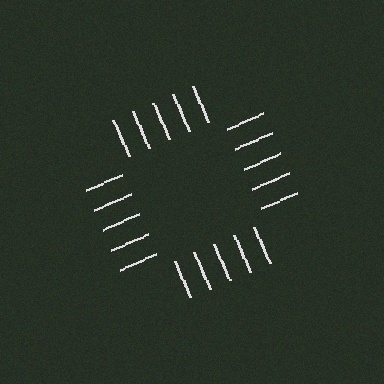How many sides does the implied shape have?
4 sides — the line-ends trace a square.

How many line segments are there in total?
20 — 5 along each of the 4 edges.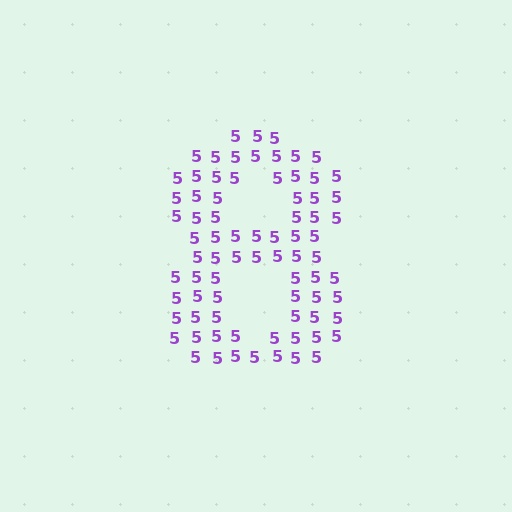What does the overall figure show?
The overall figure shows the digit 8.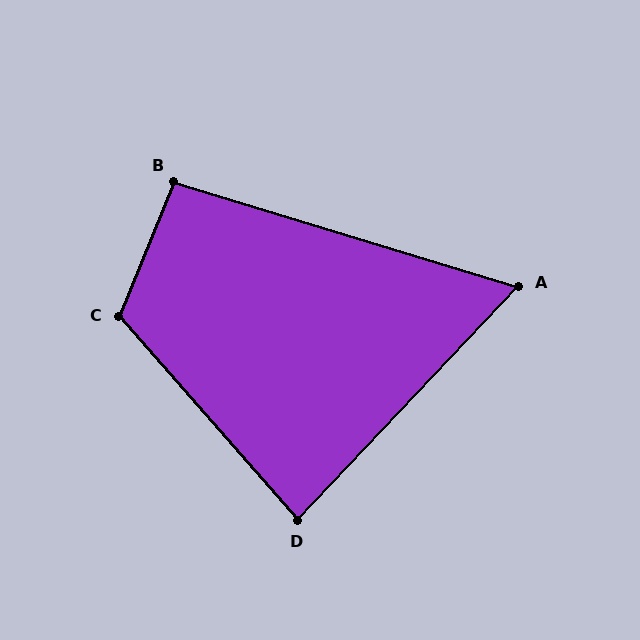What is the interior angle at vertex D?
Approximately 85 degrees (acute).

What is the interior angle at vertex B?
Approximately 95 degrees (obtuse).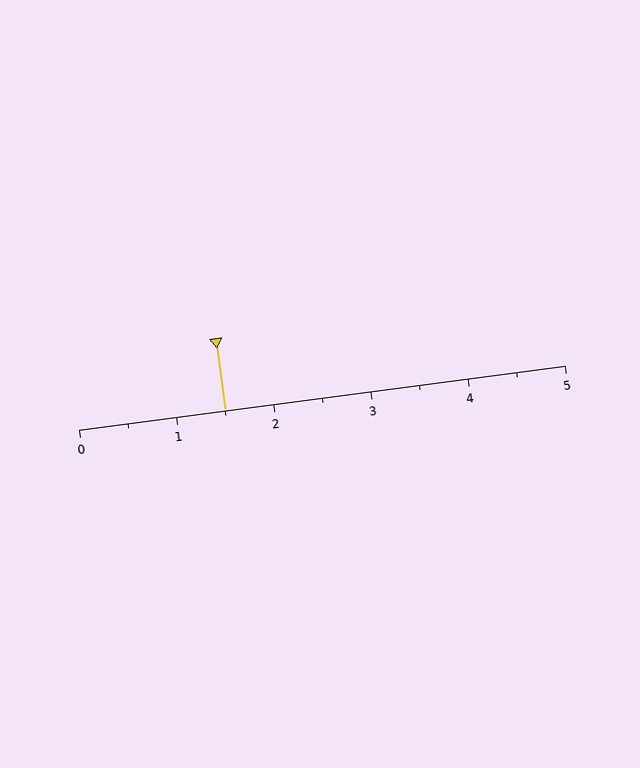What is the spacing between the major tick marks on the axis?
The major ticks are spaced 1 apart.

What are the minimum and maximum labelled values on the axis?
The axis runs from 0 to 5.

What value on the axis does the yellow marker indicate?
The marker indicates approximately 1.5.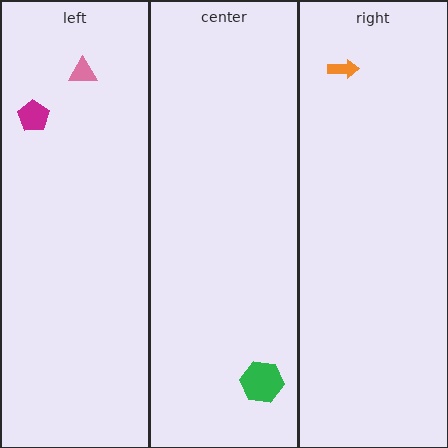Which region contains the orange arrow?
The right region.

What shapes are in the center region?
The green hexagon.